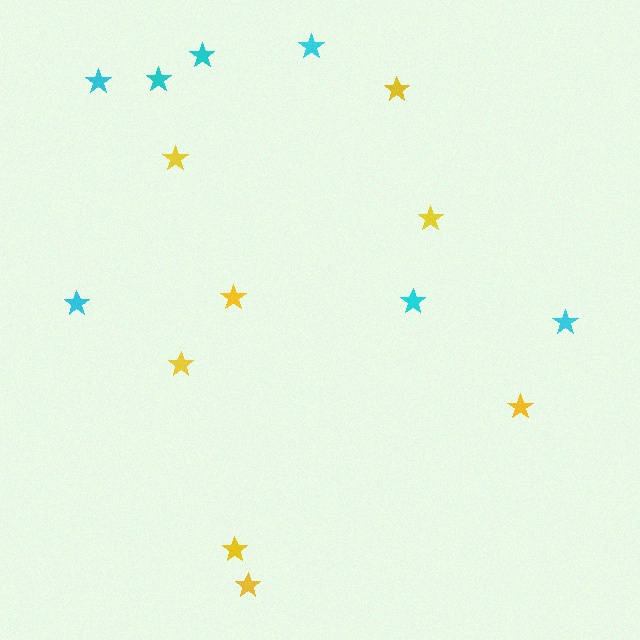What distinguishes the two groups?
There are 2 groups: one group of cyan stars (7) and one group of yellow stars (8).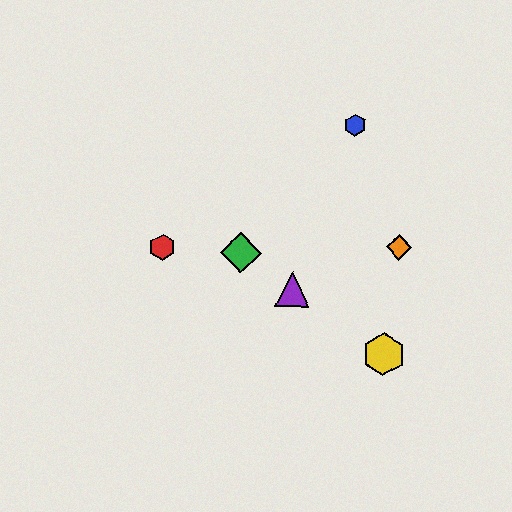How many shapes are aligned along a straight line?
3 shapes (the green diamond, the yellow hexagon, the purple triangle) are aligned along a straight line.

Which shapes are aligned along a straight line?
The green diamond, the yellow hexagon, the purple triangle are aligned along a straight line.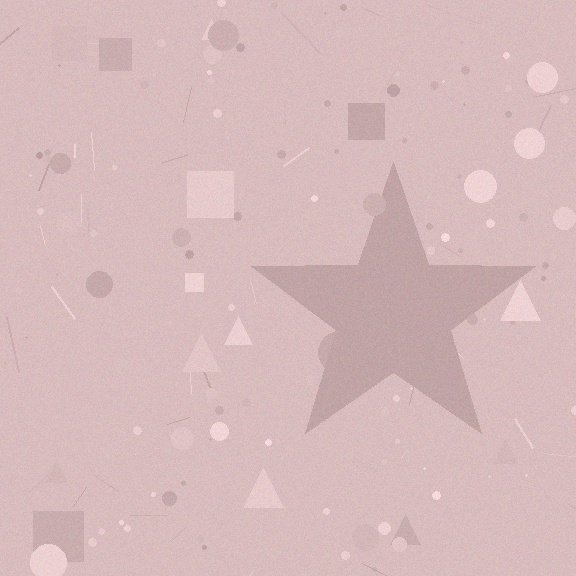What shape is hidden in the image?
A star is hidden in the image.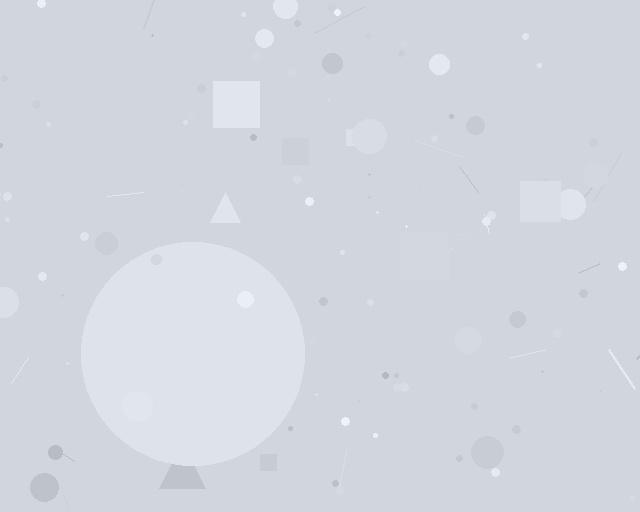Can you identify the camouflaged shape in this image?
The camouflaged shape is a circle.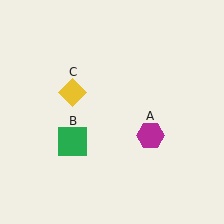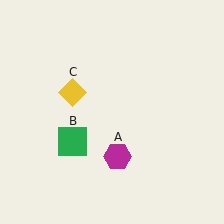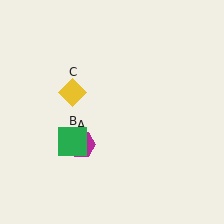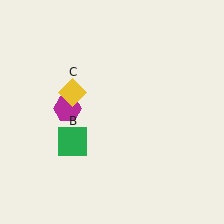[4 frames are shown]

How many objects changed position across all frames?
1 object changed position: magenta hexagon (object A).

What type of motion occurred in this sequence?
The magenta hexagon (object A) rotated clockwise around the center of the scene.